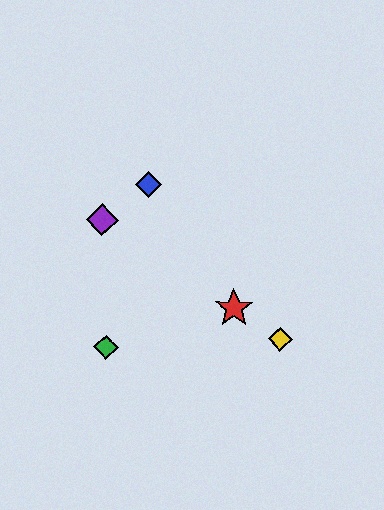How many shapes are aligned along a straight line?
3 shapes (the red star, the yellow diamond, the purple diamond) are aligned along a straight line.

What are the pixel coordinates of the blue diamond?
The blue diamond is at (148, 185).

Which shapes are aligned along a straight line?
The red star, the yellow diamond, the purple diamond are aligned along a straight line.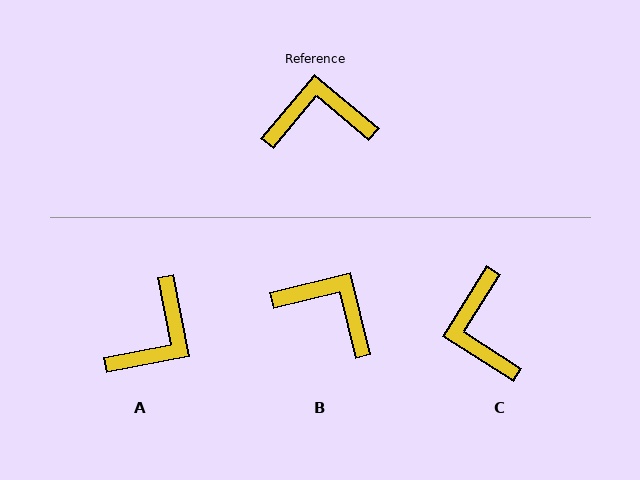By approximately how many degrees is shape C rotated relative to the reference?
Approximately 98 degrees counter-clockwise.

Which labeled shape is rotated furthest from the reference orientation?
A, about 129 degrees away.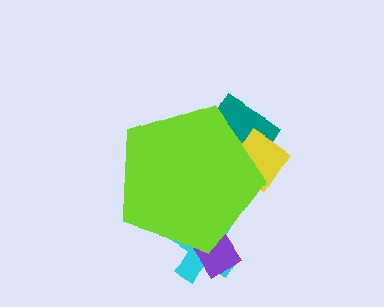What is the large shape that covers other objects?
A lime pentagon.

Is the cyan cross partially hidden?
Yes, the cyan cross is partially hidden behind the lime pentagon.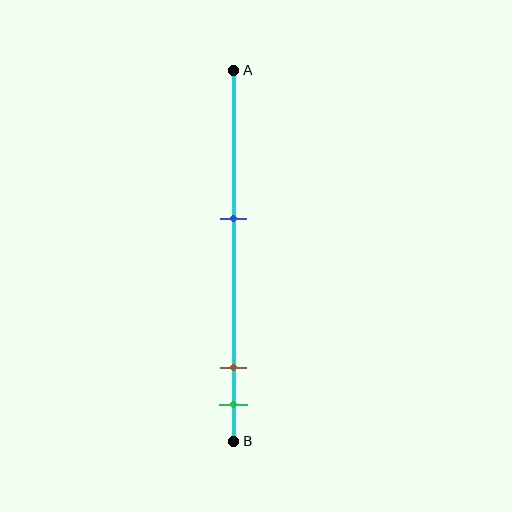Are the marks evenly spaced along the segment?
No, the marks are not evenly spaced.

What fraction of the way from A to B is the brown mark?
The brown mark is approximately 80% (0.8) of the way from A to B.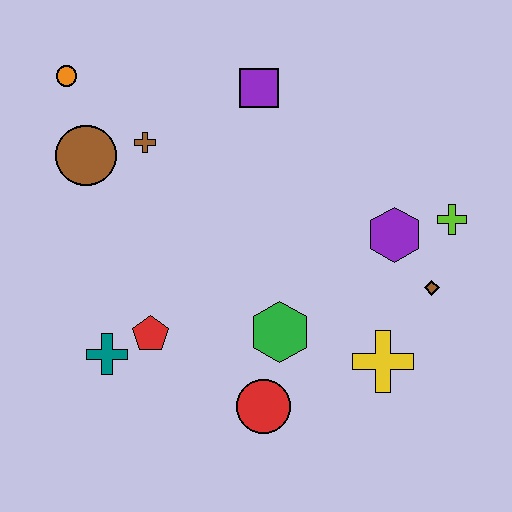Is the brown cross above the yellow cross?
Yes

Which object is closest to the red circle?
The green hexagon is closest to the red circle.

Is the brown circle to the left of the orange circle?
No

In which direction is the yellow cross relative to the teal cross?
The yellow cross is to the right of the teal cross.